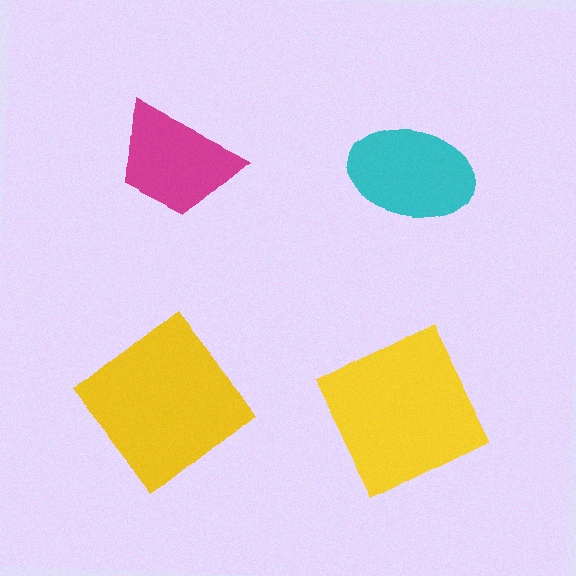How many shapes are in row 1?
2 shapes.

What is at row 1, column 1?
A magenta trapezoid.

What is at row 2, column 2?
A yellow square.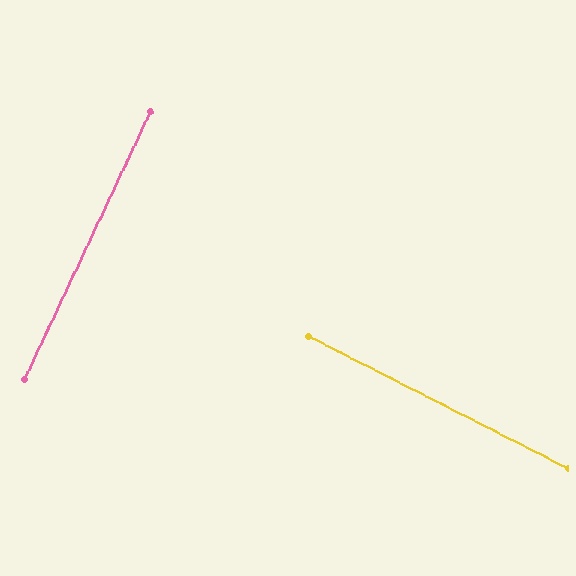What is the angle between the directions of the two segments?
Approximately 88 degrees.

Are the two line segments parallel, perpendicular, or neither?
Perpendicular — they meet at approximately 88°.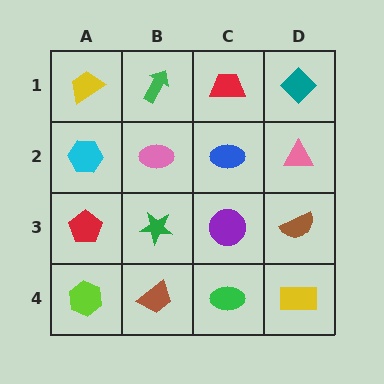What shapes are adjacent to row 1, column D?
A pink triangle (row 2, column D), a red trapezoid (row 1, column C).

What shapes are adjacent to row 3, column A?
A cyan hexagon (row 2, column A), a lime hexagon (row 4, column A), a green star (row 3, column B).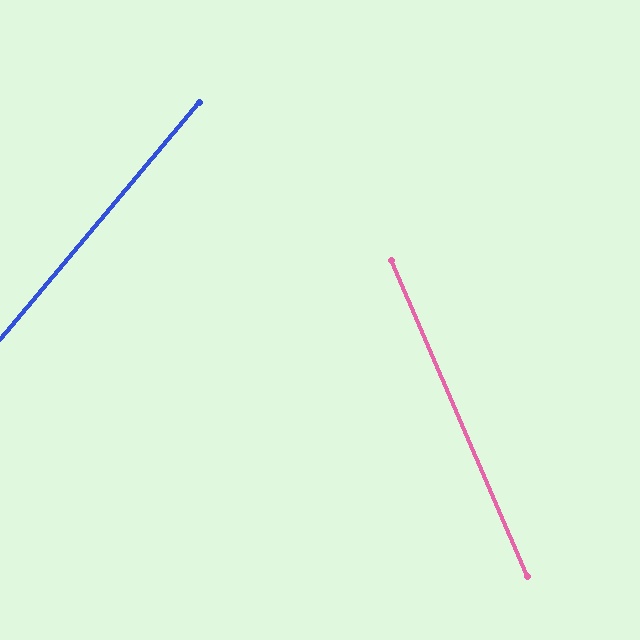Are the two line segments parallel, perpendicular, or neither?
Neither parallel nor perpendicular — they differ by about 63°.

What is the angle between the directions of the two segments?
Approximately 63 degrees.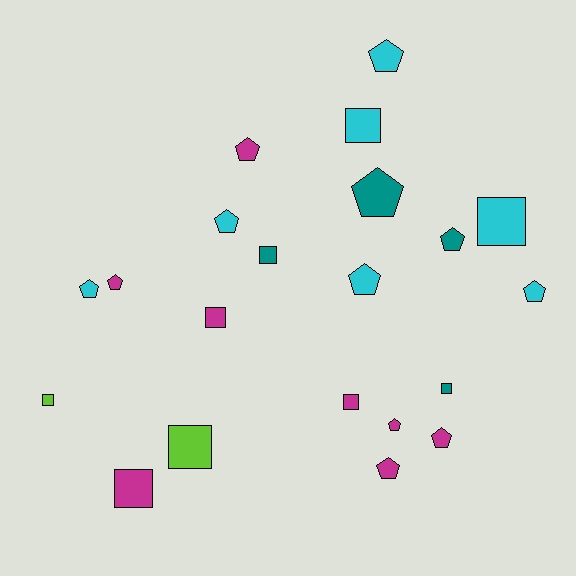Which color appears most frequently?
Magenta, with 8 objects.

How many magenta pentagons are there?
There are 5 magenta pentagons.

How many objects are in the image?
There are 21 objects.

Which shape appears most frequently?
Pentagon, with 12 objects.